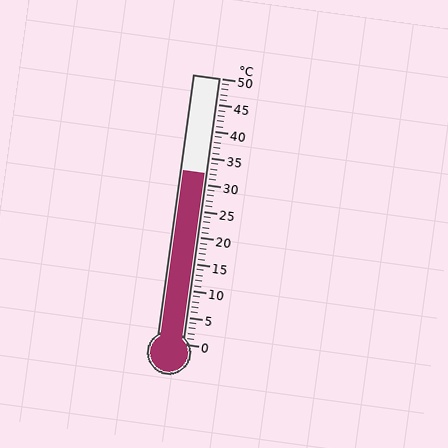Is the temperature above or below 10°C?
The temperature is above 10°C.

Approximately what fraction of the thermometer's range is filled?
The thermometer is filled to approximately 65% of its range.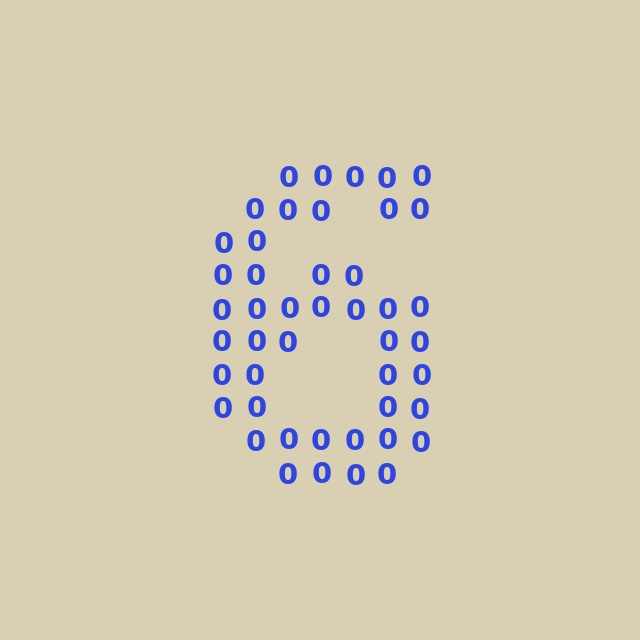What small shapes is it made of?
It is made of small digit 0's.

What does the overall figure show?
The overall figure shows the digit 6.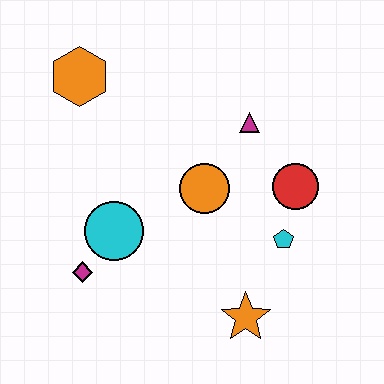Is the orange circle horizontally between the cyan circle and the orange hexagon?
No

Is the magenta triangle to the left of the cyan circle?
No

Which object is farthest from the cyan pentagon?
The orange hexagon is farthest from the cyan pentagon.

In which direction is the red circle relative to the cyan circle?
The red circle is to the right of the cyan circle.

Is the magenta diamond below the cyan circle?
Yes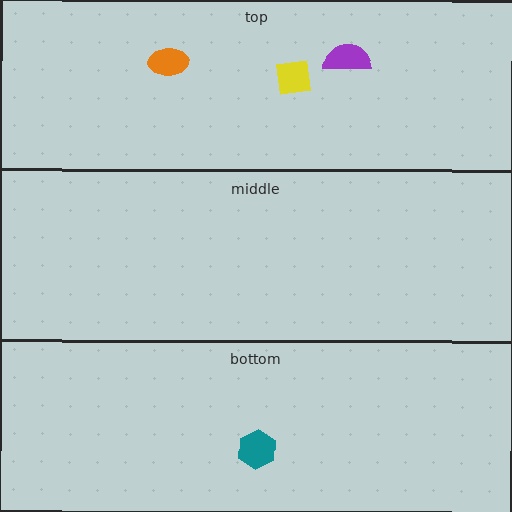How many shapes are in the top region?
3.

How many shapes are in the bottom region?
1.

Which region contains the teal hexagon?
The bottom region.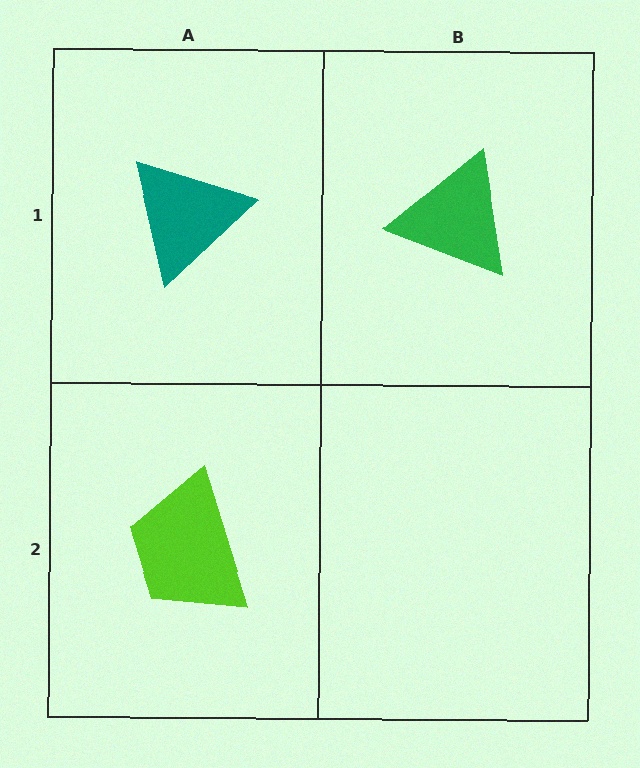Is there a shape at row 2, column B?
No, that cell is empty.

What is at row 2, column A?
A lime trapezoid.